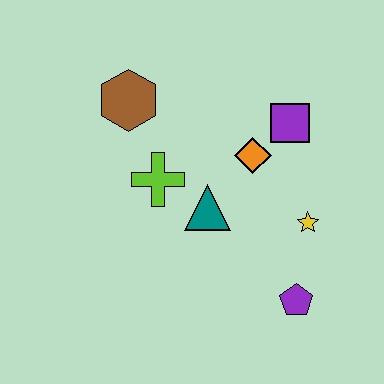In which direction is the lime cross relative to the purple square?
The lime cross is to the left of the purple square.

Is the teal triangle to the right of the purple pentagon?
No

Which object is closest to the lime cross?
The teal triangle is closest to the lime cross.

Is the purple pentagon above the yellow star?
No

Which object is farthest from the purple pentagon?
The brown hexagon is farthest from the purple pentagon.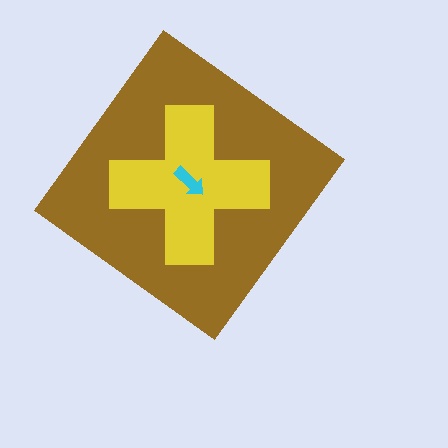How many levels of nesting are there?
3.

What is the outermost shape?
The brown diamond.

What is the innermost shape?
The cyan arrow.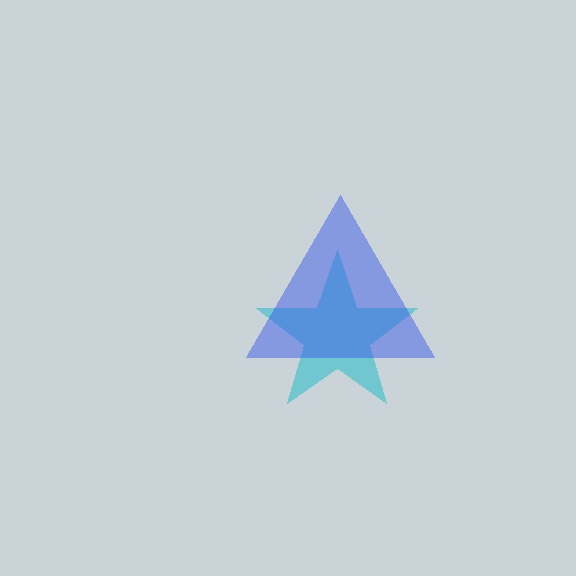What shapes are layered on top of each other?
The layered shapes are: a cyan star, a blue triangle.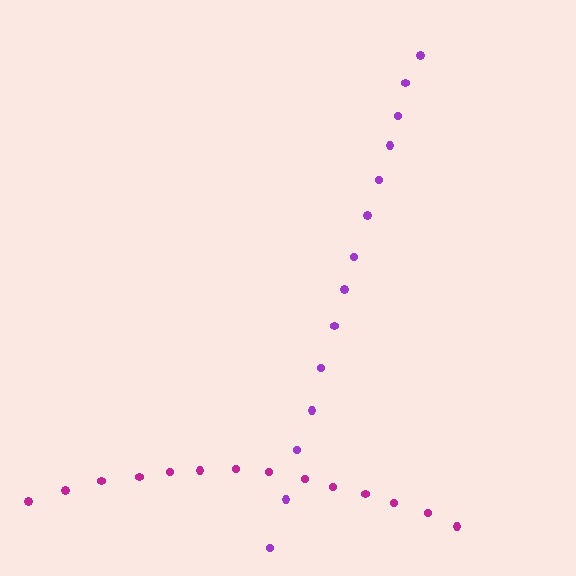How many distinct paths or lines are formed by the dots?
There are 2 distinct paths.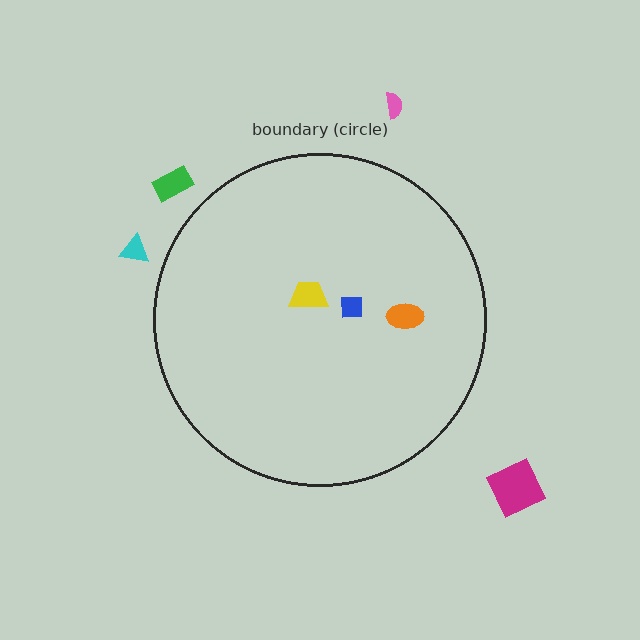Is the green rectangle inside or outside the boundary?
Outside.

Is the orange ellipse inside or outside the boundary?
Inside.